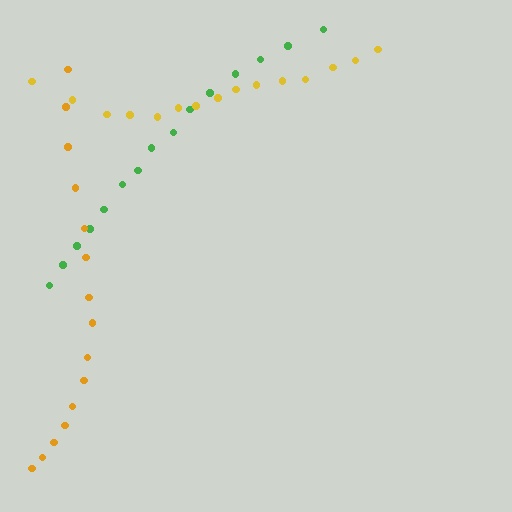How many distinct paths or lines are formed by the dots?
There are 3 distinct paths.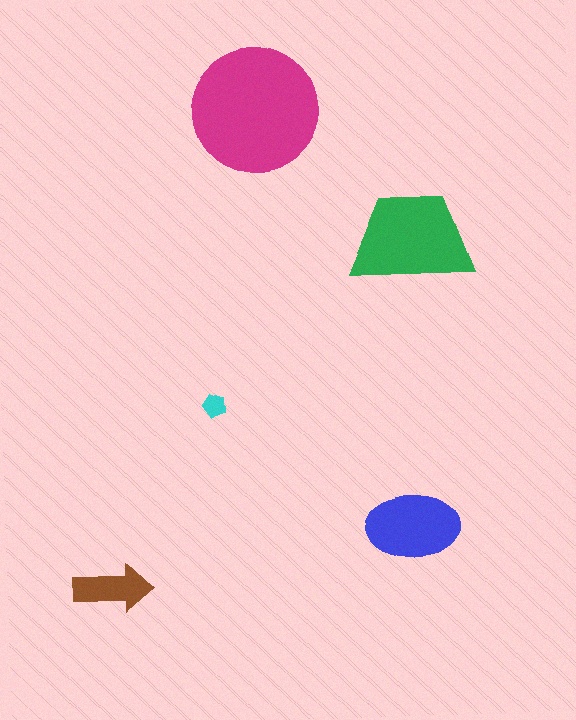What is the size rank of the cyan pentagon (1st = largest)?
5th.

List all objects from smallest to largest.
The cyan pentagon, the brown arrow, the blue ellipse, the green trapezoid, the magenta circle.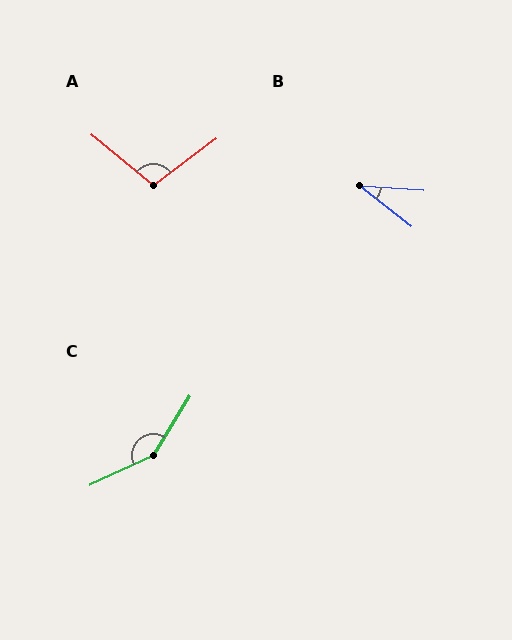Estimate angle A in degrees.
Approximately 104 degrees.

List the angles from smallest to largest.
B (34°), A (104°), C (146°).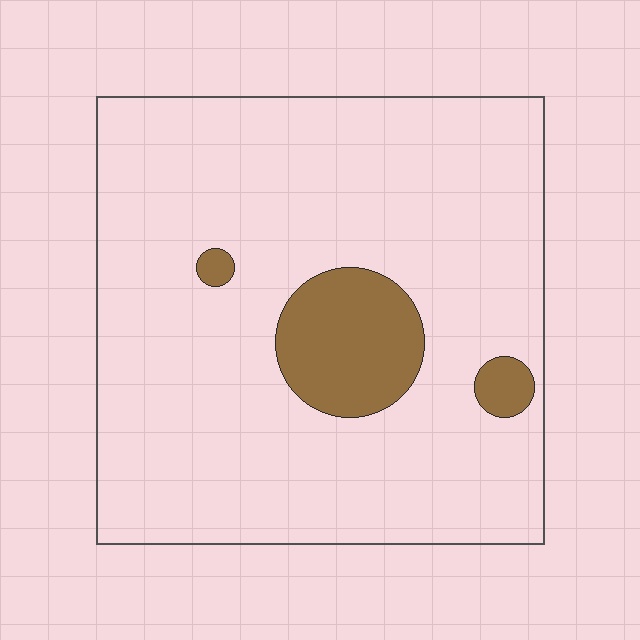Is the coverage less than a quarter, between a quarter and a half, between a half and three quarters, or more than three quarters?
Less than a quarter.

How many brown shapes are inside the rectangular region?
3.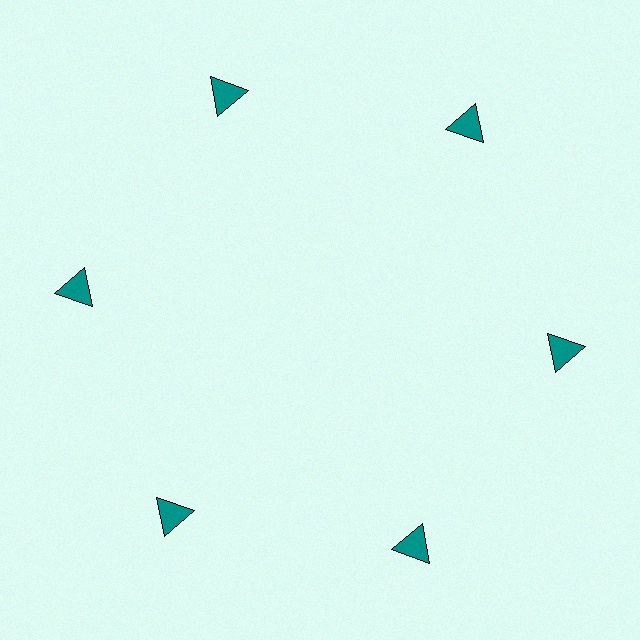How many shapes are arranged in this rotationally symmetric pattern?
There are 6 shapes, arranged in 6 groups of 1.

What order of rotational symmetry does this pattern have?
This pattern has 6-fold rotational symmetry.